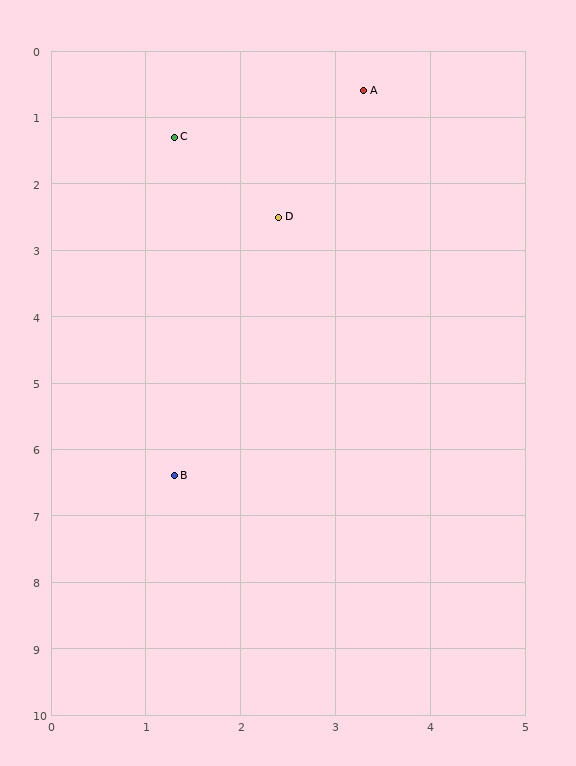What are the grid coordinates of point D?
Point D is at approximately (2.4, 2.5).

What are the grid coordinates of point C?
Point C is at approximately (1.3, 1.3).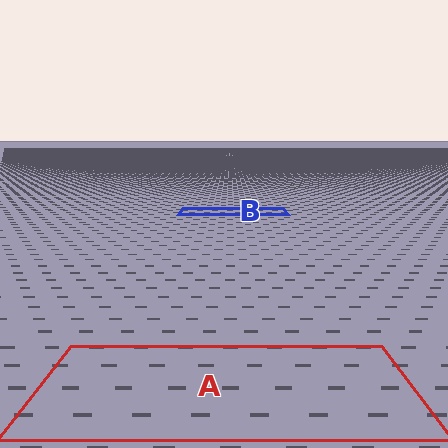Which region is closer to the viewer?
Region A is closer. The texture elements there are larger and more spread out.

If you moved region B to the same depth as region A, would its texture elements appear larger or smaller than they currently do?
They would appear larger. At a closer depth, the same texture elements are projected at a bigger on-screen size.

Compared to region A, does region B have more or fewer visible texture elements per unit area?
Region B has more texture elements per unit area — they are packed more densely because it is farther away.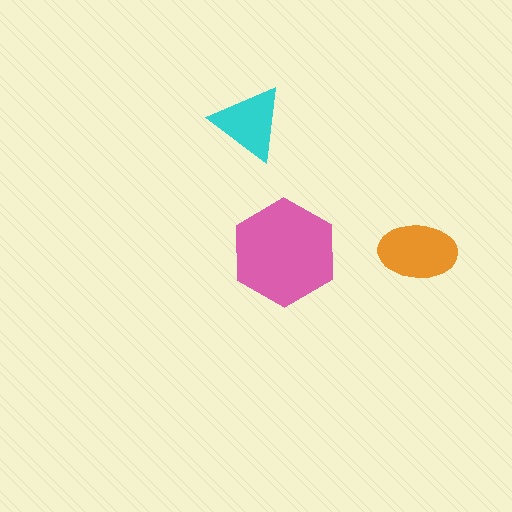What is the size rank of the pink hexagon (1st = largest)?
1st.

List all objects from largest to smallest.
The pink hexagon, the orange ellipse, the cyan triangle.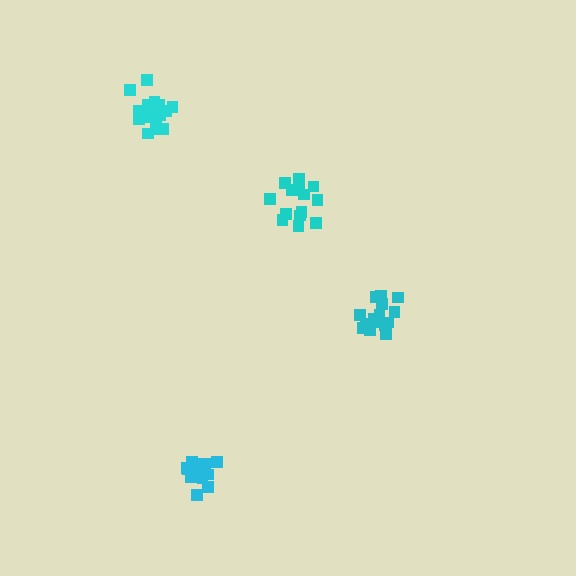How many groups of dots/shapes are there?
There are 4 groups.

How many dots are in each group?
Group 1: 16 dots, Group 2: 14 dots, Group 3: 12 dots, Group 4: 18 dots (60 total).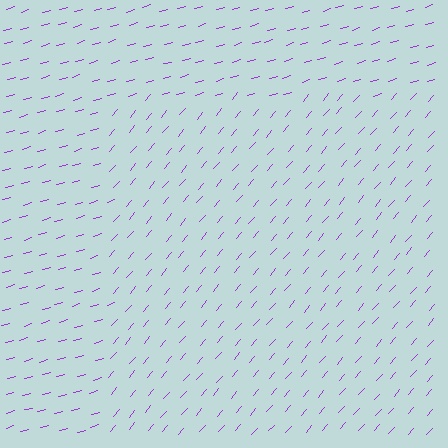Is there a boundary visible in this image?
Yes, there is a texture boundary formed by a change in line orientation.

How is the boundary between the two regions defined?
The boundary is defined purely by a change in line orientation (approximately 33 degrees difference). All lines are the same color and thickness.